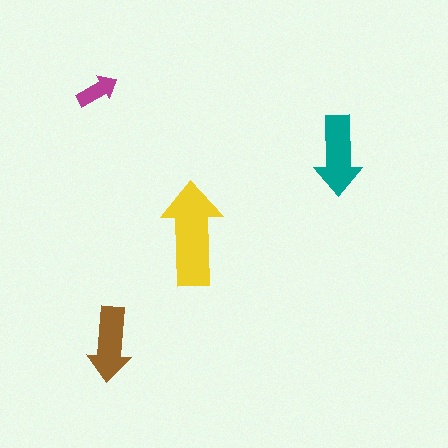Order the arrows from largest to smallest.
the yellow one, the teal one, the brown one, the magenta one.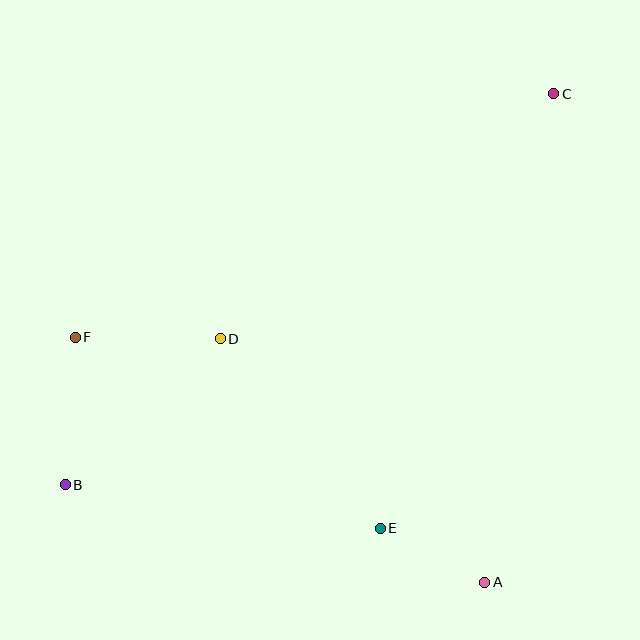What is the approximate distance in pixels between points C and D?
The distance between C and D is approximately 414 pixels.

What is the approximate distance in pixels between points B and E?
The distance between B and E is approximately 318 pixels.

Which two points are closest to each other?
Points A and E are closest to each other.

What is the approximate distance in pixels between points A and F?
The distance between A and F is approximately 477 pixels.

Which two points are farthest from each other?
Points B and C are farthest from each other.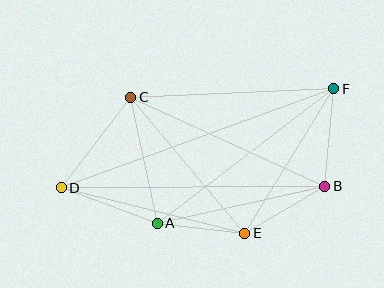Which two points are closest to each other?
Points A and E are closest to each other.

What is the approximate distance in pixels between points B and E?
The distance between B and E is approximately 93 pixels.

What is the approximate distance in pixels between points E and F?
The distance between E and F is approximately 170 pixels.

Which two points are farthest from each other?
Points D and F are farthest from each other.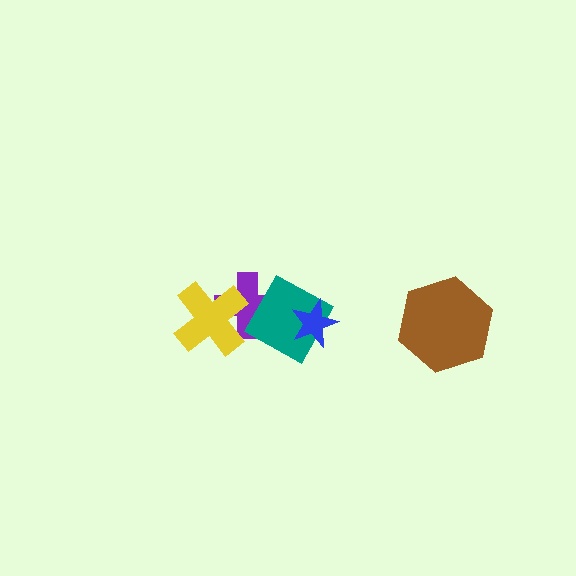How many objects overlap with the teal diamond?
2 objects overlap with the teal diamond.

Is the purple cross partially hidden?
Yes, it is partially covered by another shape.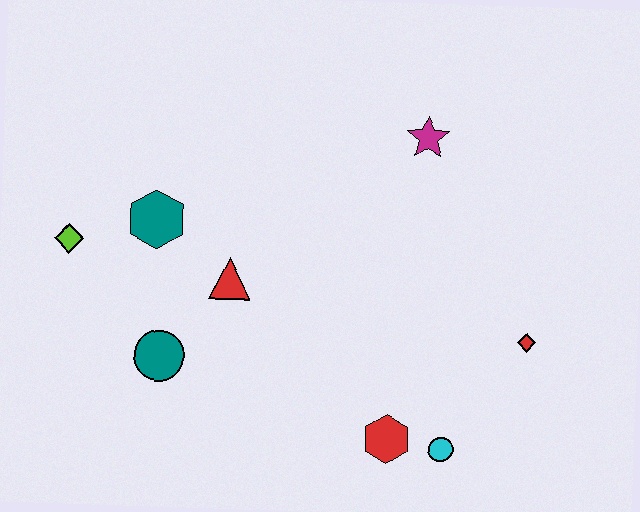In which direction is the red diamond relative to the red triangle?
The red diamond is to the right of the red triangle.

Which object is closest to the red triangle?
The teal hexagon is closest to the red triangle.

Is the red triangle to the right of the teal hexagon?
Yes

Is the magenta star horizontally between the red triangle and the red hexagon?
No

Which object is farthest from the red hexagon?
The lime diamond is farthest from the red hexagon.